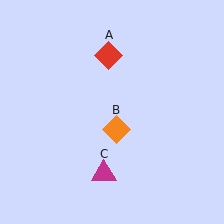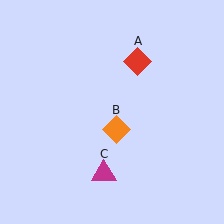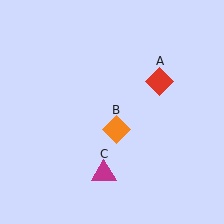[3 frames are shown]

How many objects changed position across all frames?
1 object changed position: red diamond (object A).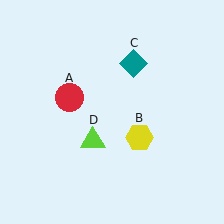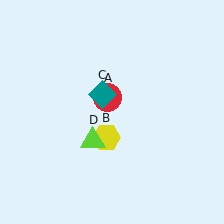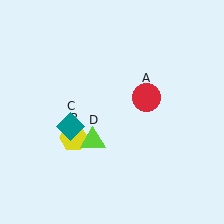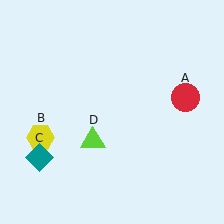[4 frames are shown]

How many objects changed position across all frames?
3 objects changed position: red circle (object A), yellow hexagon (object B), teal diamond (object C).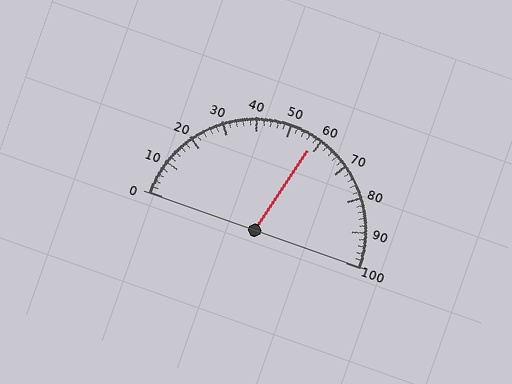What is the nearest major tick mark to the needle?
The nearest major tick mark is 60.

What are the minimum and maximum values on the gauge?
The gauge ranges from 0 to 100.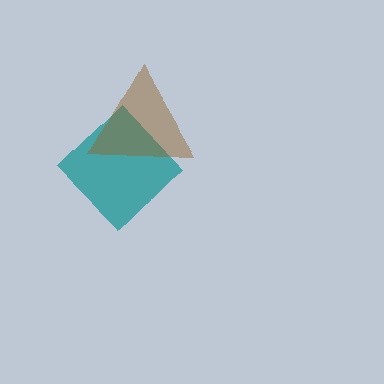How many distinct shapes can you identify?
There are 2 distinct shapes: a teal diamond, a brown triangle.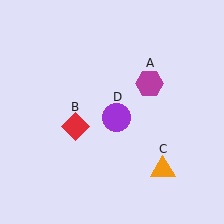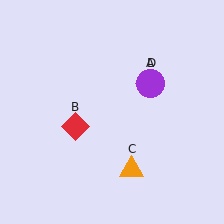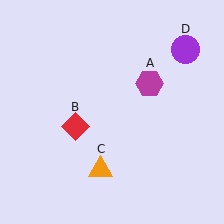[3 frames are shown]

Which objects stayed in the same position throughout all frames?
Magenta hexagon (object A) and red diamond (object B) remained stationary.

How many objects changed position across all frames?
2 objects changed position: orange triangle (object C), purple circle (object D).